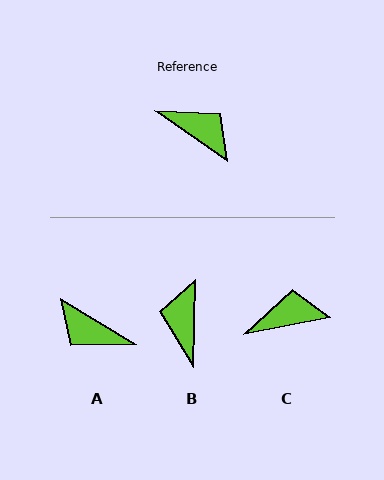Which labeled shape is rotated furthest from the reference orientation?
A, about 176 degrees away.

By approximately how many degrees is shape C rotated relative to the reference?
Approximately 46 degrees counter-clockwise.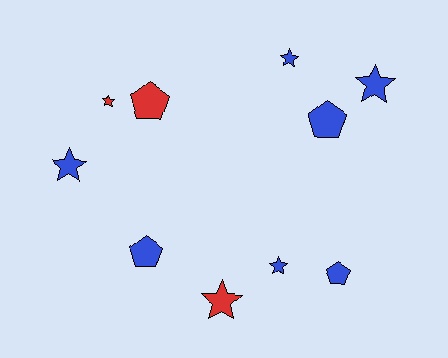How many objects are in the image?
There are 10 objects.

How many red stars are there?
There are 2 red stars.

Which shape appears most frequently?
Star, with 6 objects.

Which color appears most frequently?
Blue, with 7 objects.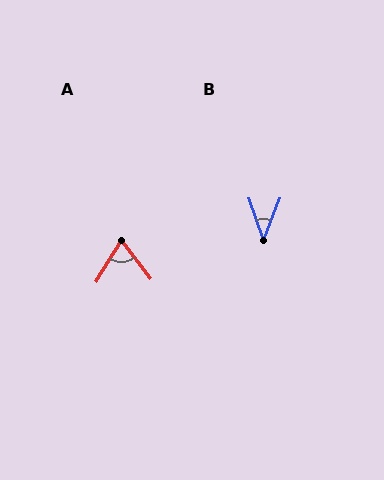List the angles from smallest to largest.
B (40°), A (69°).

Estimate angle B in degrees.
Approximately 40 degrees.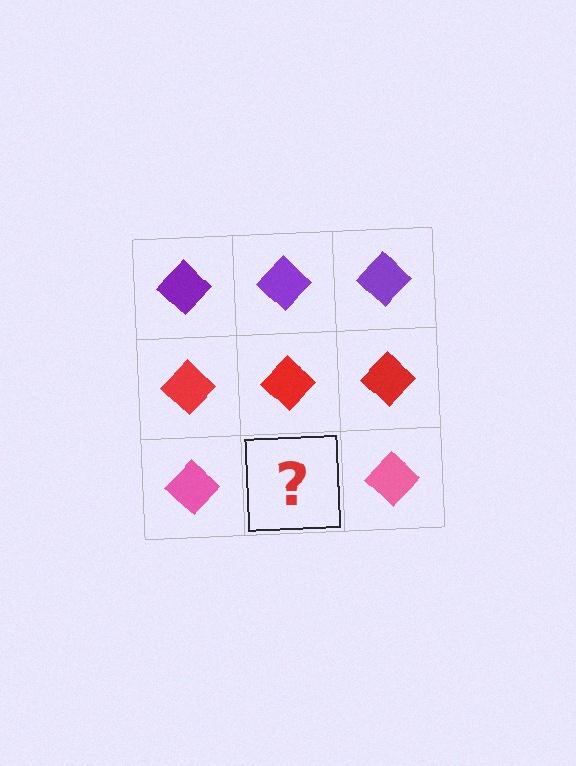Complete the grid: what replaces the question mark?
The question mark should be replaced with a pink diamond.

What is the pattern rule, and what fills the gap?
The rule is that each row has a consistent color. The gap should be filled with a pink diamond.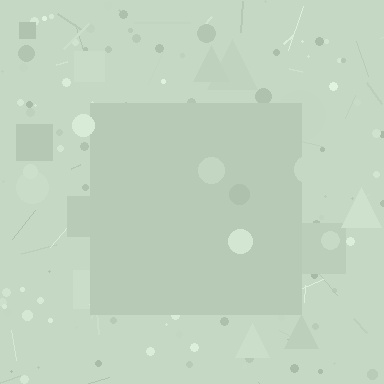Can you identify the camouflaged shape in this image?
The camouflaged shape is a square.